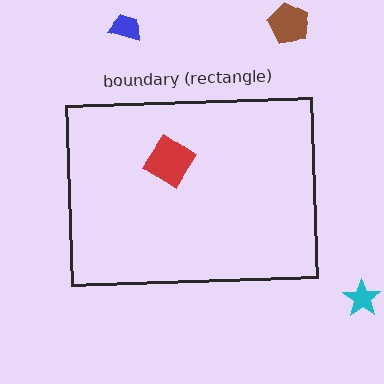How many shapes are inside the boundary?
1 inside, 3 outside.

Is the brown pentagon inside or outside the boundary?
Outside.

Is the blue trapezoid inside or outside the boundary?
Outside.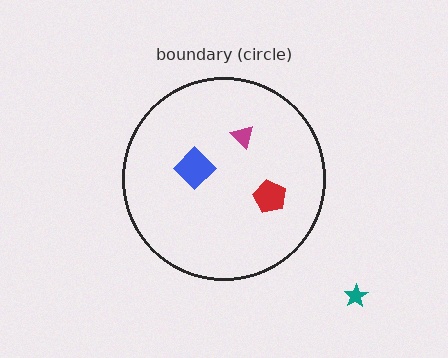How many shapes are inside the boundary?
3 inside, 1 outside.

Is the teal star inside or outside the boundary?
Outside.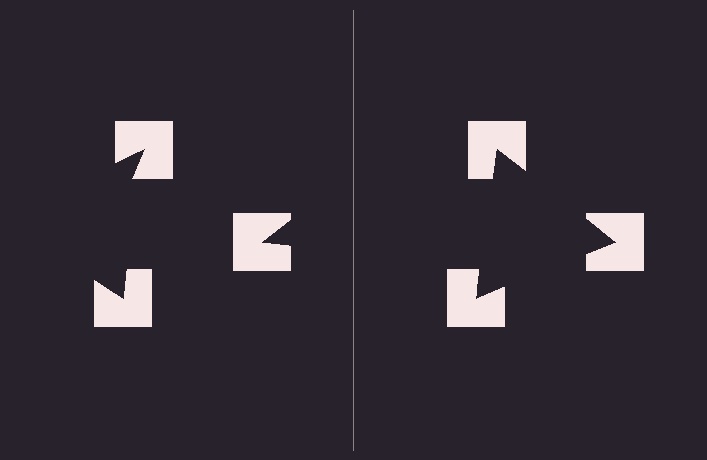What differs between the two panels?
The notched squares are positioned identically on both sides; only the wedge orientations differ. On the right they align to a triangle; on the left they are misaligned.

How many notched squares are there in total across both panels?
6 — 3 on each side.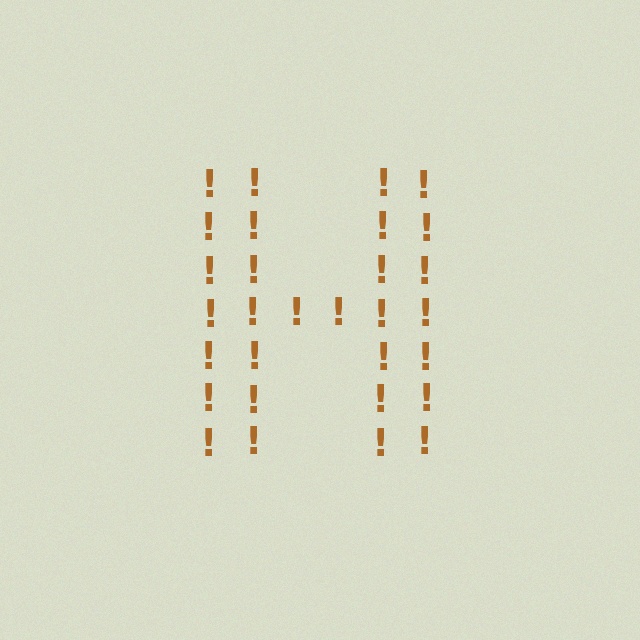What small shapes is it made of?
It is made of small exclamation marks.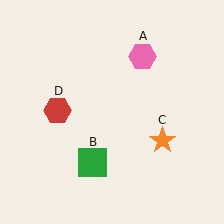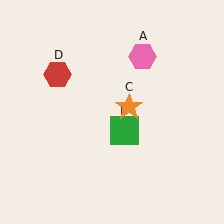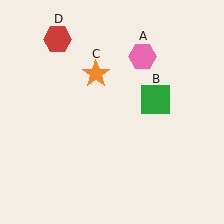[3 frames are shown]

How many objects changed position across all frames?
3 objects changed position: green square (object B), orange star (object C), red hexagon (object D).